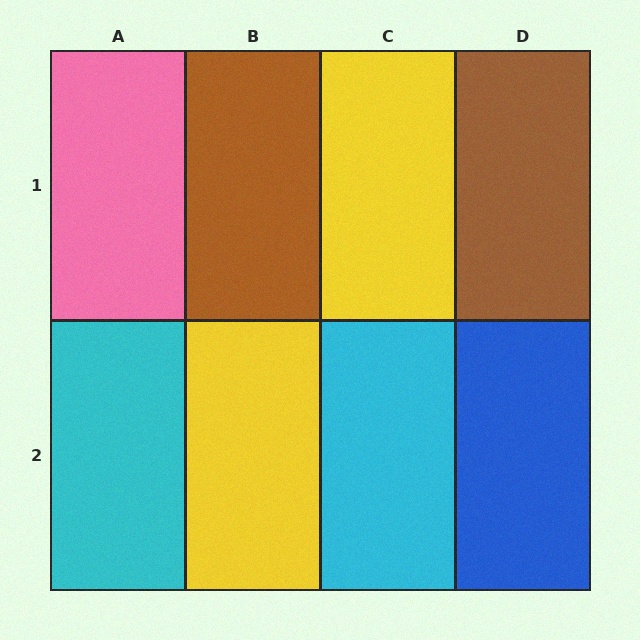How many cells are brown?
2 cells are brown.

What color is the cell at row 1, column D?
Brown.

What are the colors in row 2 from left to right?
Cyan, yellow, cyan, blue.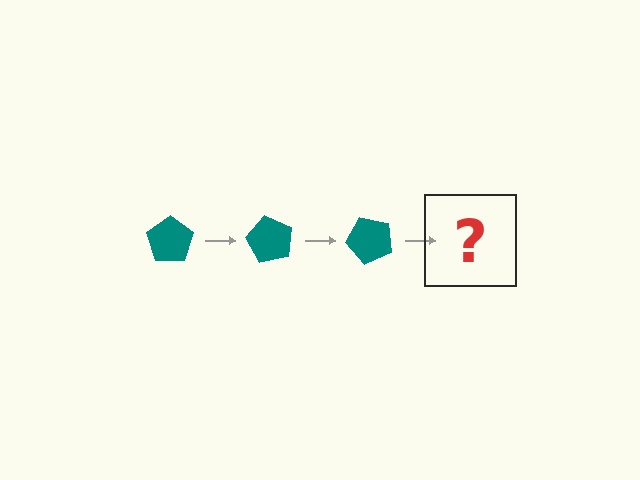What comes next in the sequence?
The next element should be a teal pentagon rotated 180 degrees.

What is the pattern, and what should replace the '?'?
The pattern is that the pentagon rotates 60 degrees each step. The '?' should be a teal pentagon rotated 180 degrees.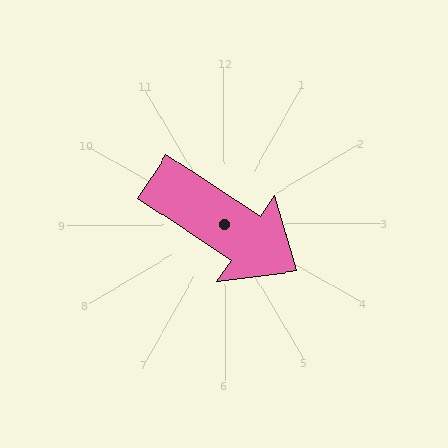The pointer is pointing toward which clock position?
Roughly 4 o'clock.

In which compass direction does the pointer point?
Southeast.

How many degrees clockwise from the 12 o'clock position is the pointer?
Approximately 124 degrees.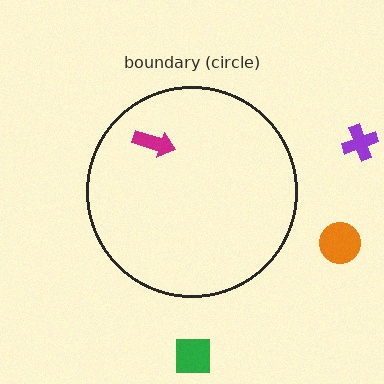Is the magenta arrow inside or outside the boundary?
Inside.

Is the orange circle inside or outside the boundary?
Outside.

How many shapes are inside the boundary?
1 inside, 3 outside.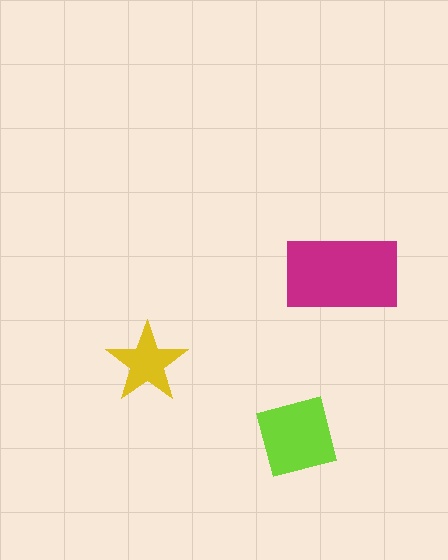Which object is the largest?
The magenta rectangle.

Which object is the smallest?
The yellow star.